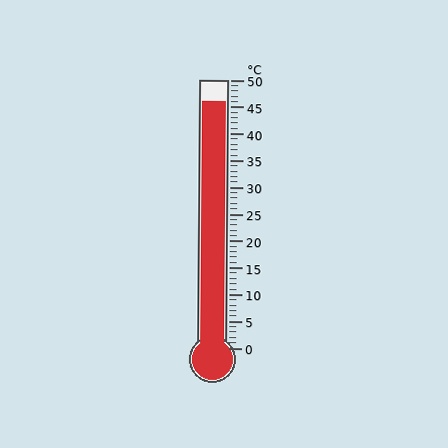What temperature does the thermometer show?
The thermometer shows approximately 46°C.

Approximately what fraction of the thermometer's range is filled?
The thermometer is filled to approximately 90% of its range.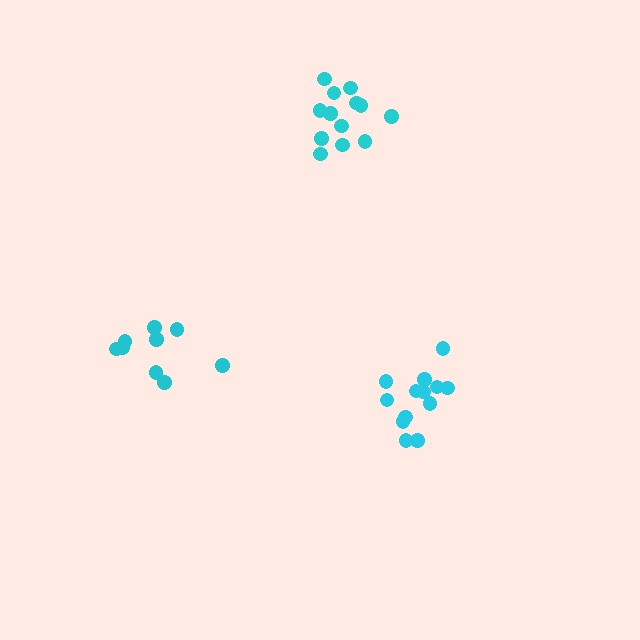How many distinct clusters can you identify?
There are 3 distinct clusters.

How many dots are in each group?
Group 1: 13 dots, Group 2: 13 dots, Group 3: 9 dots (35 total).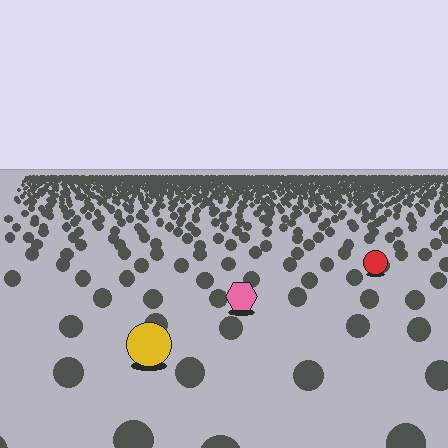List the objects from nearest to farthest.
From nearest to farthest: the yellow circle, the pink hexagon, the red circle.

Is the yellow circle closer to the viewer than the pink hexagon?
Yes. The yellow circle is closer — you can tell from the texture gradient: the ground texture is coarser near it.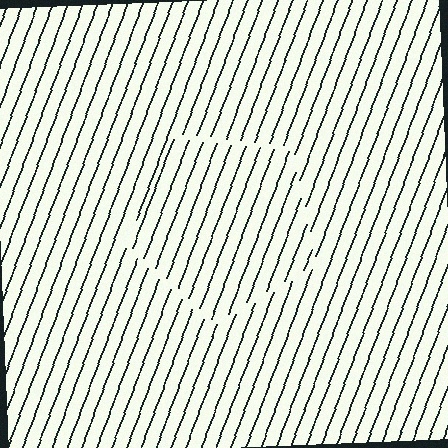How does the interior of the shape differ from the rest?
The interior of the shape contains the same grating, shifted by half a period — the contour is defined by the phase discontinuity where line-ends from the inner and outer gratings abut.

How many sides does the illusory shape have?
5 sides — the line-ends trace a pentagon.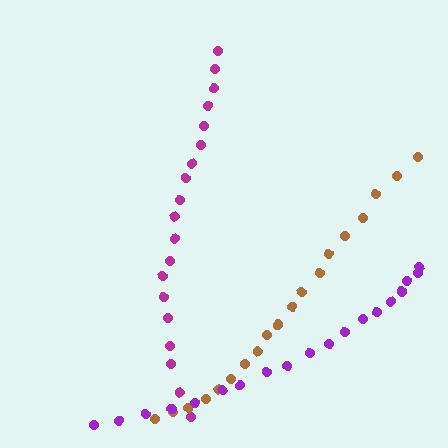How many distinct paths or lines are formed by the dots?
There are 3 distinct paths.